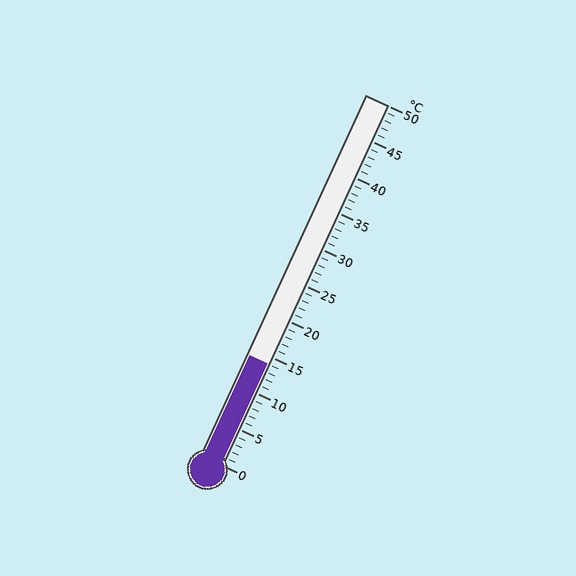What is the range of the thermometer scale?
The thermometer scale ranges from 0°C to 50°C.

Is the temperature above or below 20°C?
The temperature is below 20°C.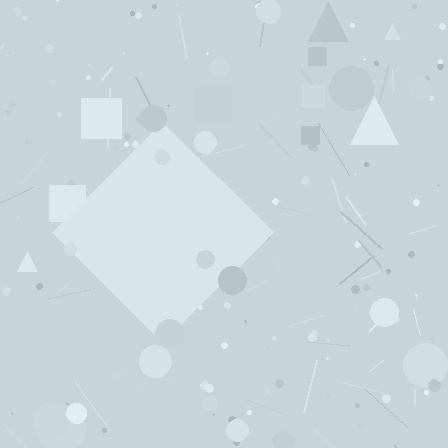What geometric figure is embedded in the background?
A diamond is embedded in the background.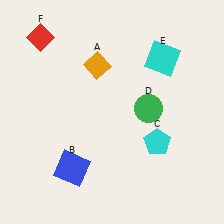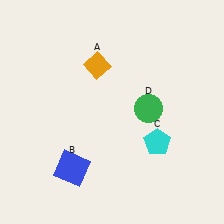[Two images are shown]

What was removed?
The cyan square (E), the red diamond (F) were removed in Image 2.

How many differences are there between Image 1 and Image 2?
There are 2 differences between the two images.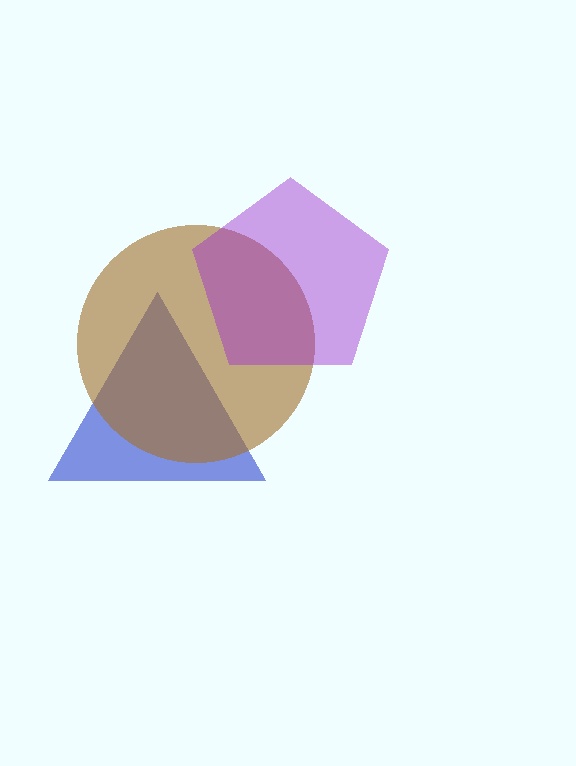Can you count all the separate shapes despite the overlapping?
Yes, there are 3 separate shapes.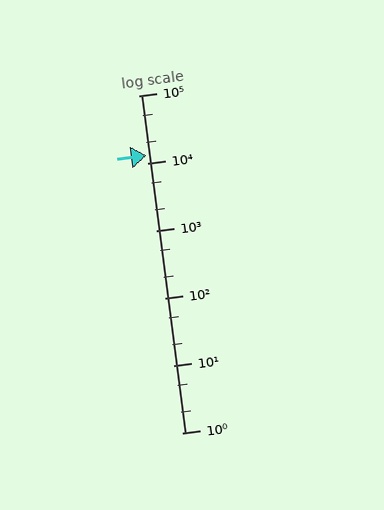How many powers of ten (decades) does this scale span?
The scale spans 5 decades, from 1 to 100000.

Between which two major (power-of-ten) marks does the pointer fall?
The pointer is between 10000 and 100000.